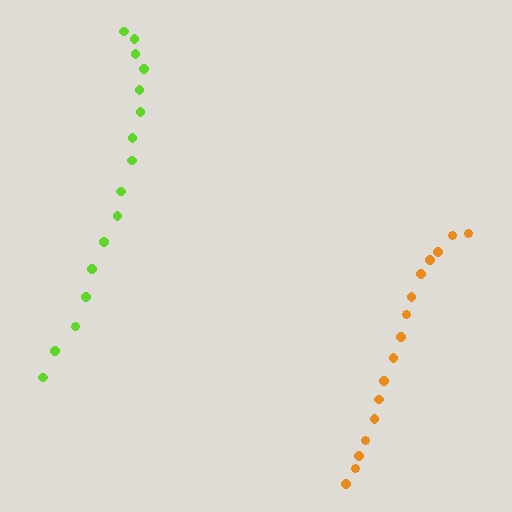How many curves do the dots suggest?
There are 2 distinct paths.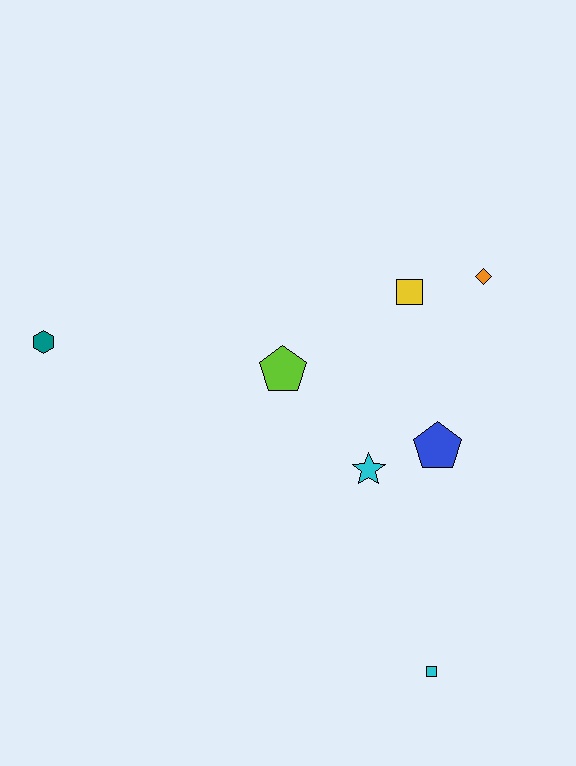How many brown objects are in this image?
There are no brown objects.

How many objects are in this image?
There are 7 objects.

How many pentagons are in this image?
There are 2 pentagons.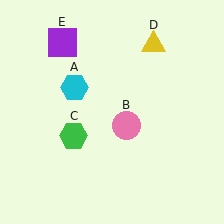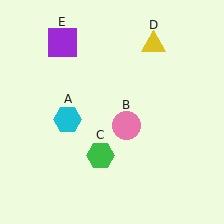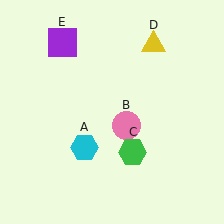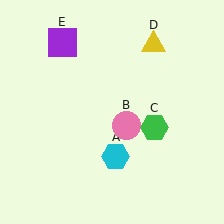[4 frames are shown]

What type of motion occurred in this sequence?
The cyan hexagon (object A), green hexagon (object C) rotated counterclockwise around the center of the scene.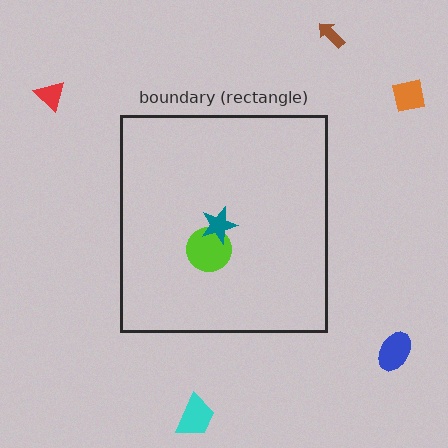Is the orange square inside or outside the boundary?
Outside.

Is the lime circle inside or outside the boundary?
Inside.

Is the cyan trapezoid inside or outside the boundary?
Outside.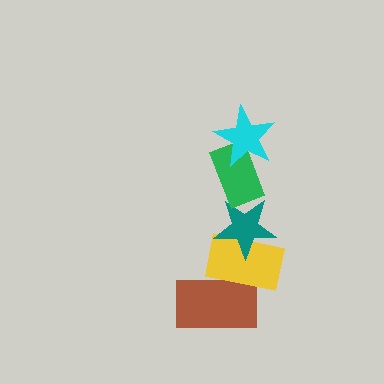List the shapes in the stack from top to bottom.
From top to bottom: the cyan star, the green rectangle, the teal star, the yellow rectangle, the brown rectangle.